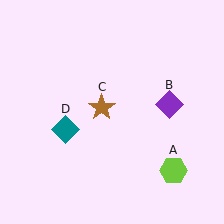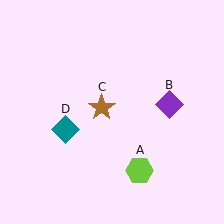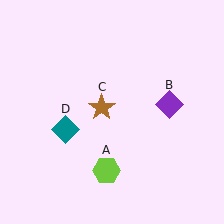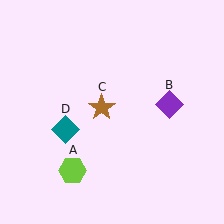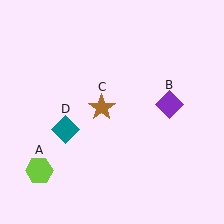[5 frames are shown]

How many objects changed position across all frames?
1 object changed position: lime hexagon (object A).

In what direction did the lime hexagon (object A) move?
The lime hexagon (object A) moved left.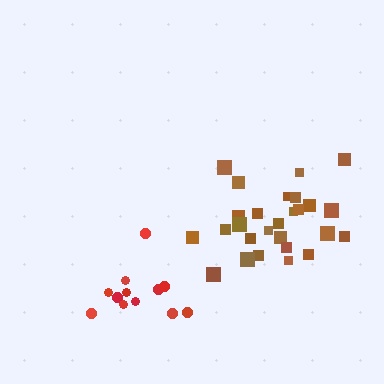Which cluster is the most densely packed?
Brown.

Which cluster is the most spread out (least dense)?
Red.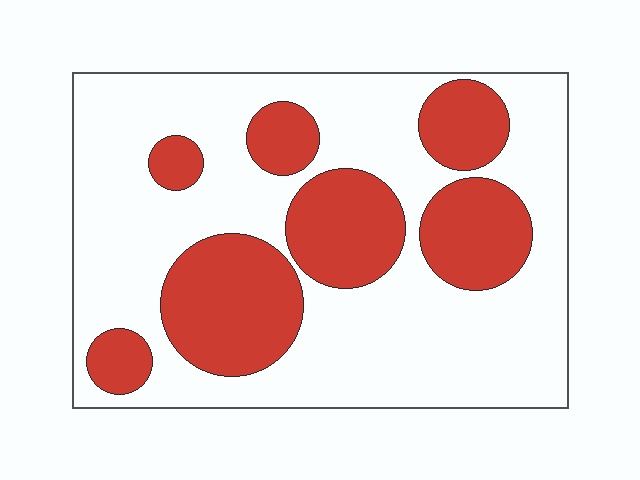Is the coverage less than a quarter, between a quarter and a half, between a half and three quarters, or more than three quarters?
Between a quarter and a half.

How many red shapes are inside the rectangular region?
7.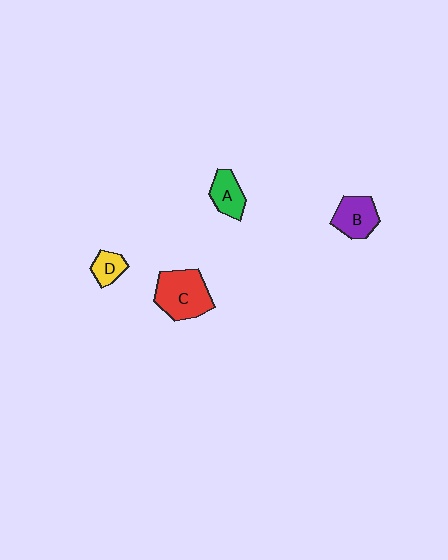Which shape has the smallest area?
Shape D (yellow).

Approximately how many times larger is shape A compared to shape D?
Approximately 1.4 times.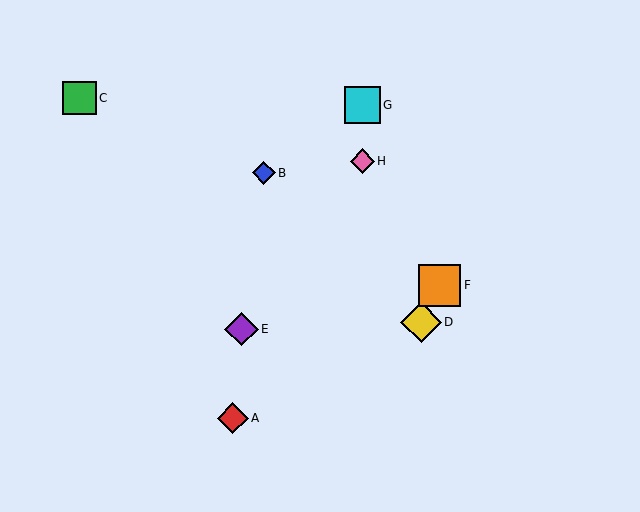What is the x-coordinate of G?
Object G is at x≈362.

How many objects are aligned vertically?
2 objects (G, H) are aligned vertically.